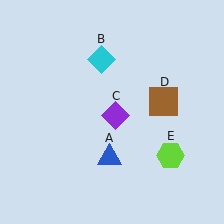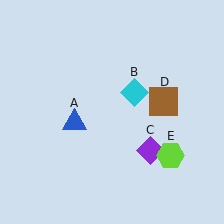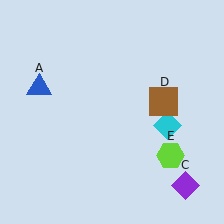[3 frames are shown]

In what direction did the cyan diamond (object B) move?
The cyan diamond (object B) moved down and to the right.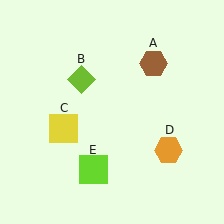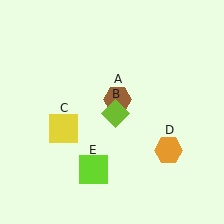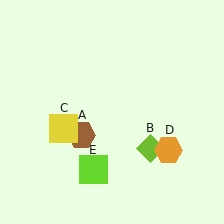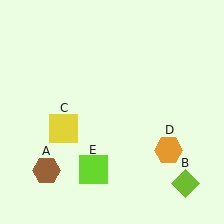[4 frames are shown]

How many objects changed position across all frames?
2 objects changed position: brown hexagon (object A), lime diamond (object B).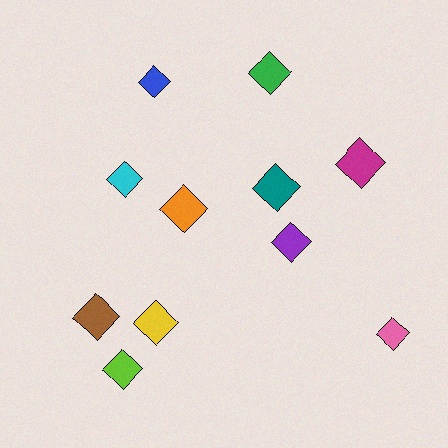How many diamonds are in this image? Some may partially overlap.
There are 11 diamonds.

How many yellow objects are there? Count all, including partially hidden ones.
There is 1 yellow object.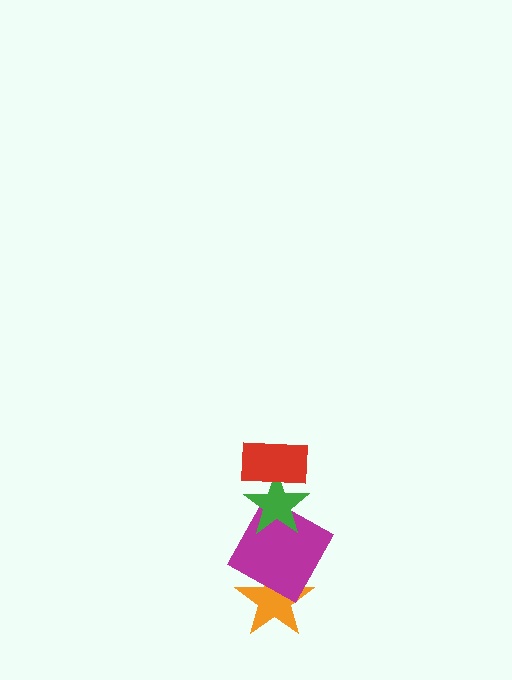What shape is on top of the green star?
The red rectangle is on top of the green star.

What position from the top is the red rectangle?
The red rectangle is 1st from the top.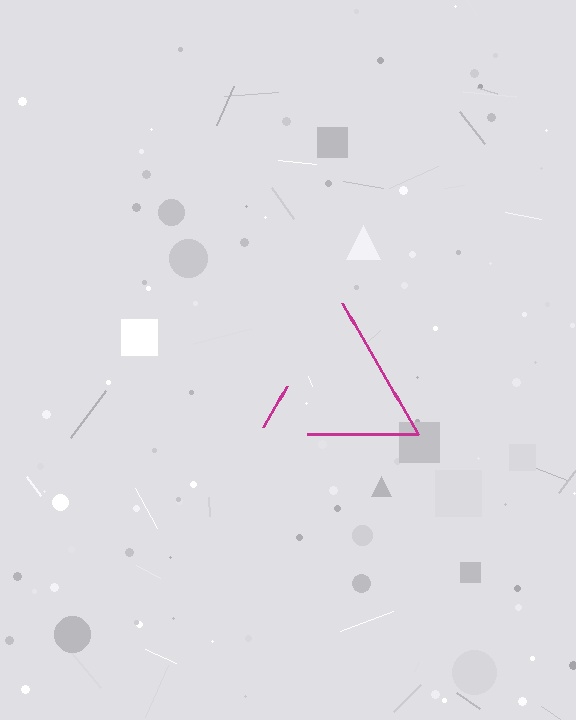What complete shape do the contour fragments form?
The contour fragments form a triangle.